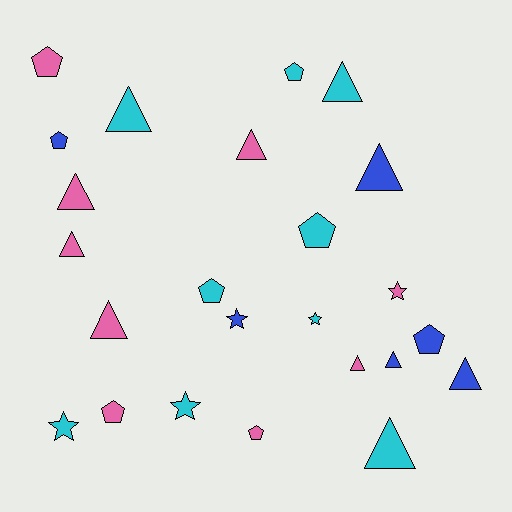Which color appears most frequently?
Cyan, with 9 objects.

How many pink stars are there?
There is 1 pink star.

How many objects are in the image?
There are 24 objects.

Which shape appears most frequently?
Triangle, with 11 objects.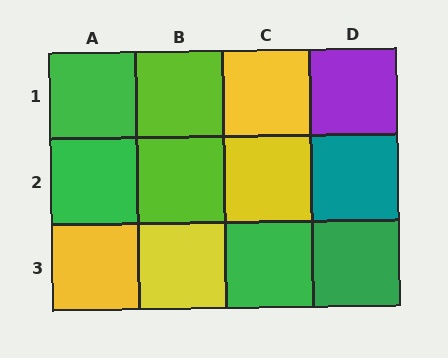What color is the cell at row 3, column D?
Green.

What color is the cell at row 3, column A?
Yellow.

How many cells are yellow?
4 cells are yellow.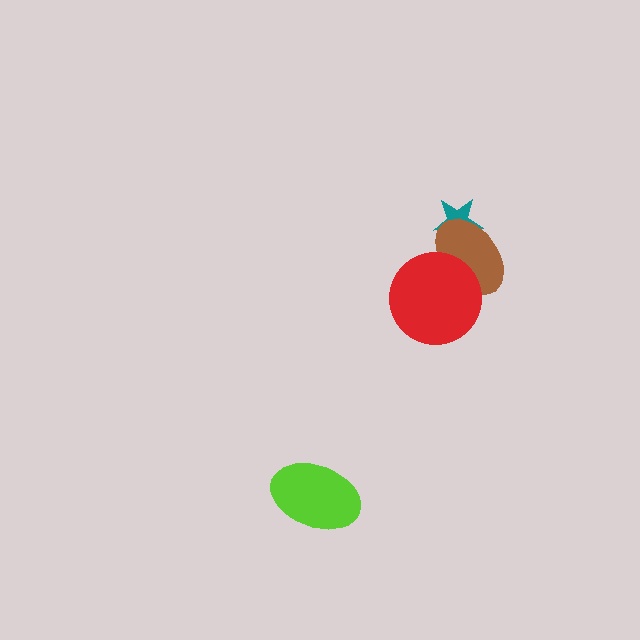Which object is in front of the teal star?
The brown ellipse is in front of the teal star.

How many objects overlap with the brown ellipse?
2 objects overlap with the brown ellipse.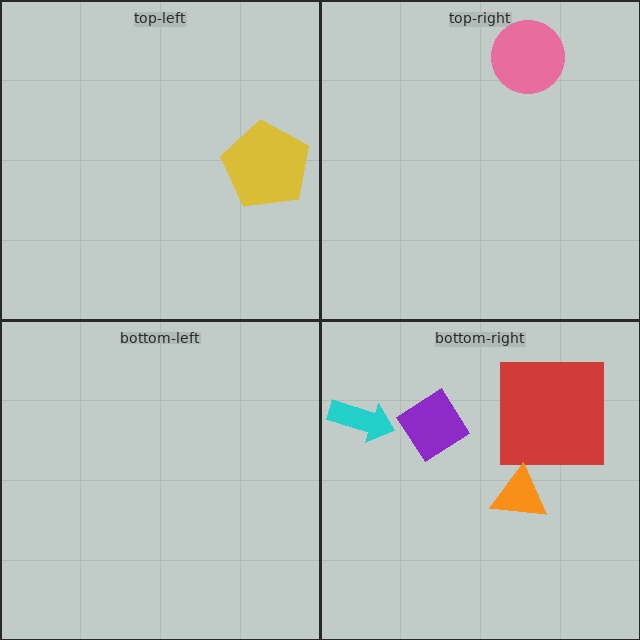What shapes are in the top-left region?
The yellow pentagon.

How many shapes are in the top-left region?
1.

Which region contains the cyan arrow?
The bottom-right region.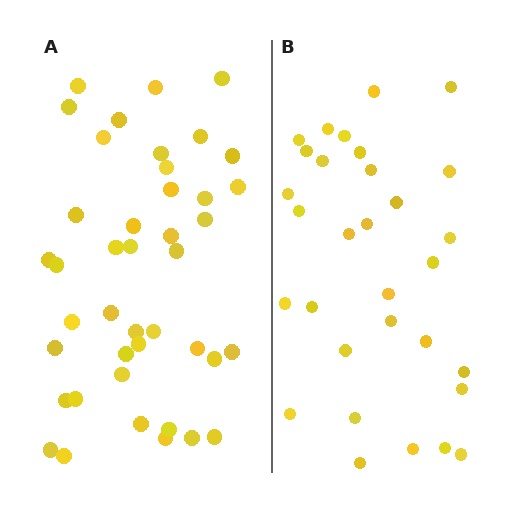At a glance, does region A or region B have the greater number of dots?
Region A (the left region) has more dots.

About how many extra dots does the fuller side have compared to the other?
Region A has roughly 12 or so more dots than region B.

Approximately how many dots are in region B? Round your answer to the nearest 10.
About 30 dots. (The exact count is 31, which rounds to 30.)